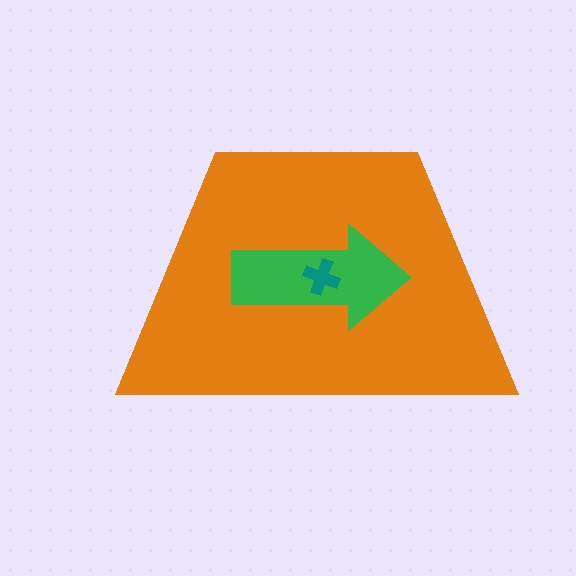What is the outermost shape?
The orange trapezoid.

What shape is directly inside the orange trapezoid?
The green arrow.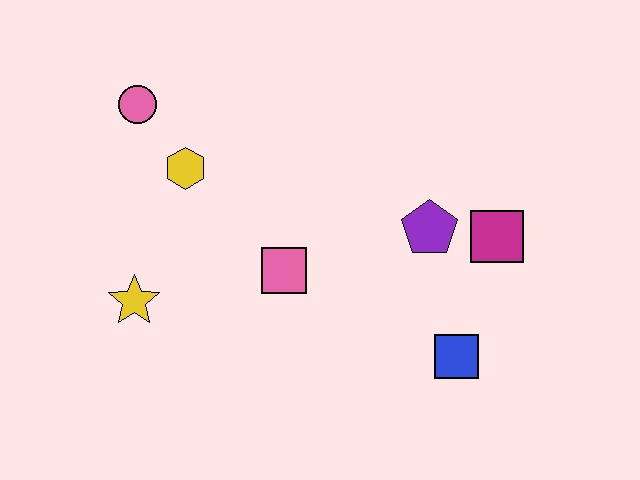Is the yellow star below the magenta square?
Yes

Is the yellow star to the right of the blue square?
No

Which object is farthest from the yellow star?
The magenta square is farthest from the yellow star.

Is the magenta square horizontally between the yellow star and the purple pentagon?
No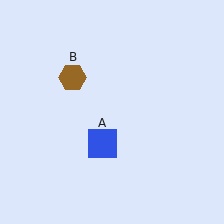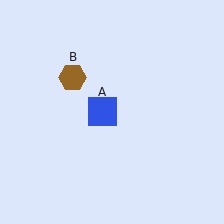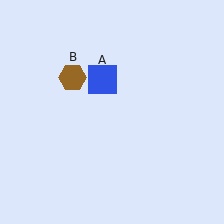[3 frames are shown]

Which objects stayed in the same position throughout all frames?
Brown hexagon (object B) remained stationary.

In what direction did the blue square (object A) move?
The blue square (object A) moved up.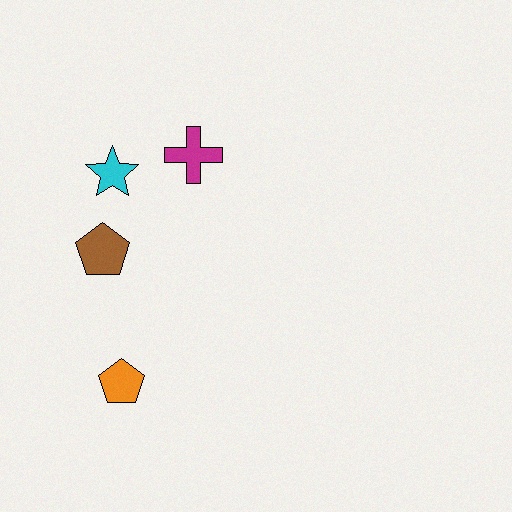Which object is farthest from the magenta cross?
The orange pentagon is farthest from the magenta cross.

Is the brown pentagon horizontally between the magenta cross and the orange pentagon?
No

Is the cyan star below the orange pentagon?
No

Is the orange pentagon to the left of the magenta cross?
Yes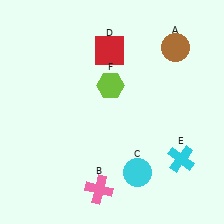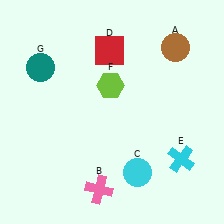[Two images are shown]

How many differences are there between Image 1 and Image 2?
There is 1 difference between the two images.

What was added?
A teal circle (G) was added in Image 2.